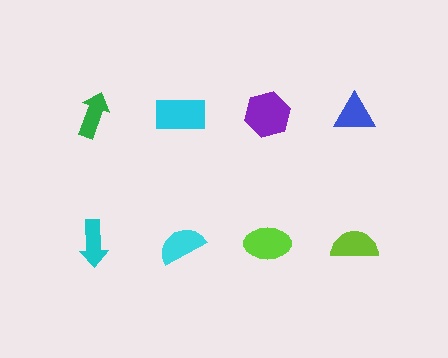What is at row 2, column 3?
A lime ellipse.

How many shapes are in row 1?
4 shapes.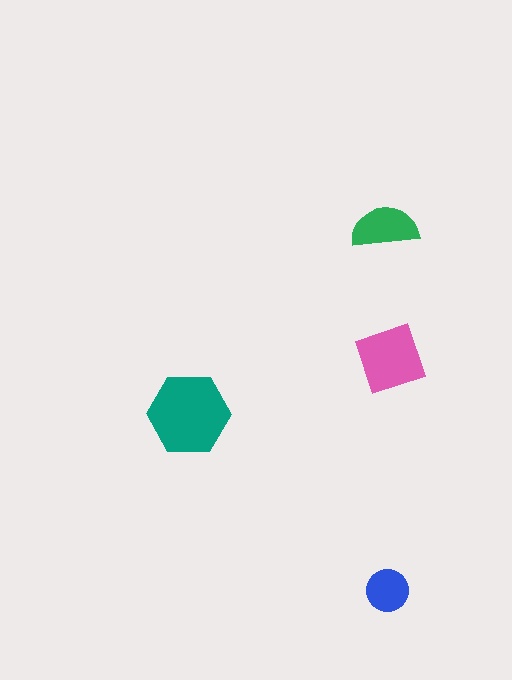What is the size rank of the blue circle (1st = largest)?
4th.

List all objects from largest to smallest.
The teal hexagon, the pink diamond, the green semicircle, the blue circle.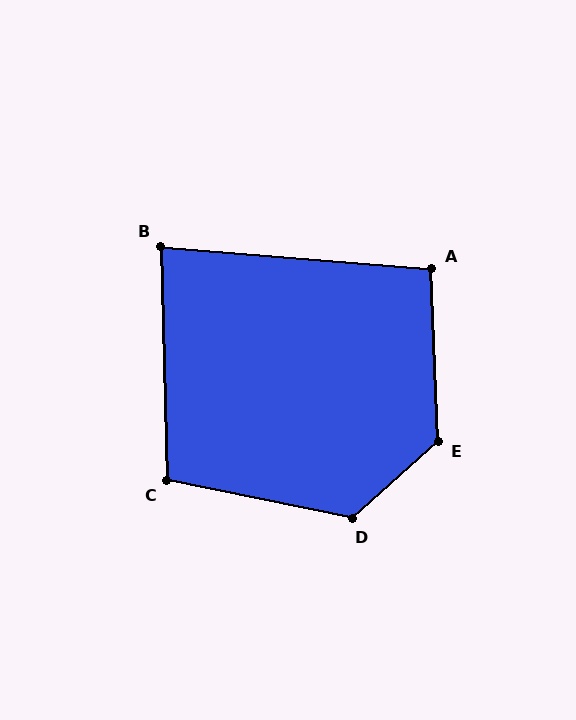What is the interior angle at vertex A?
Approximately 97 degrees (obtuse).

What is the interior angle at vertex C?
Approximately 103 degrees (obtuse).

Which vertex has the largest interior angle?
E, at approximately 130 degrees.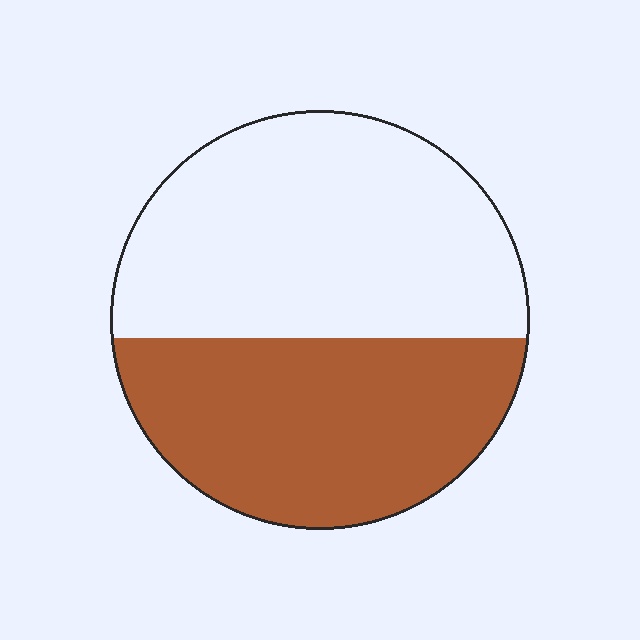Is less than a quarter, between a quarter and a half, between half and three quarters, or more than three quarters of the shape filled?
Between a quarter and a half.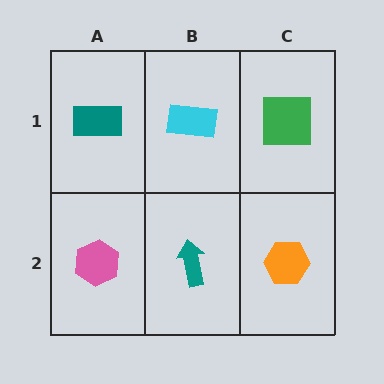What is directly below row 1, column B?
A teal arrow.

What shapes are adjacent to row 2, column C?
A green square (row 1, column C), a teal arrow (row 2, column B).